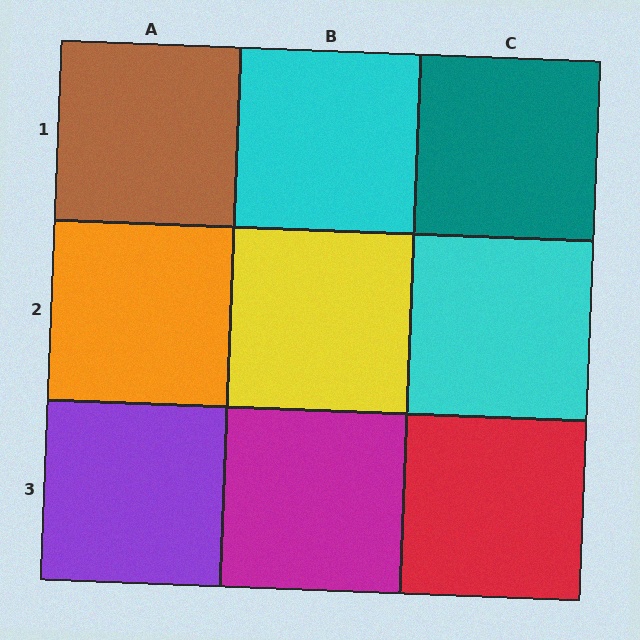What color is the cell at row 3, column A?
Purple.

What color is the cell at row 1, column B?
Cyan.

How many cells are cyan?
2 cells are cyan.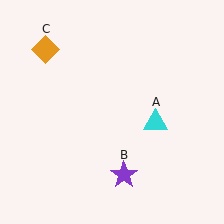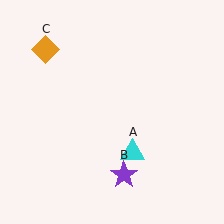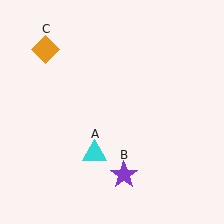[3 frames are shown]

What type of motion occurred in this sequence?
The cyan triangle (object A) rotated clockwise around the center of the scene.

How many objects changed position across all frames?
1 object changed position: cyan triangle (object A).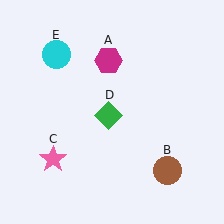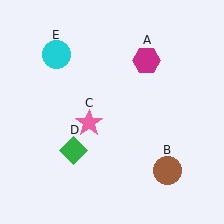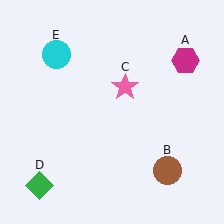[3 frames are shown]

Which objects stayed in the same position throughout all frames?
Brown circle (object B) and cyan circle (object E) remained stationary.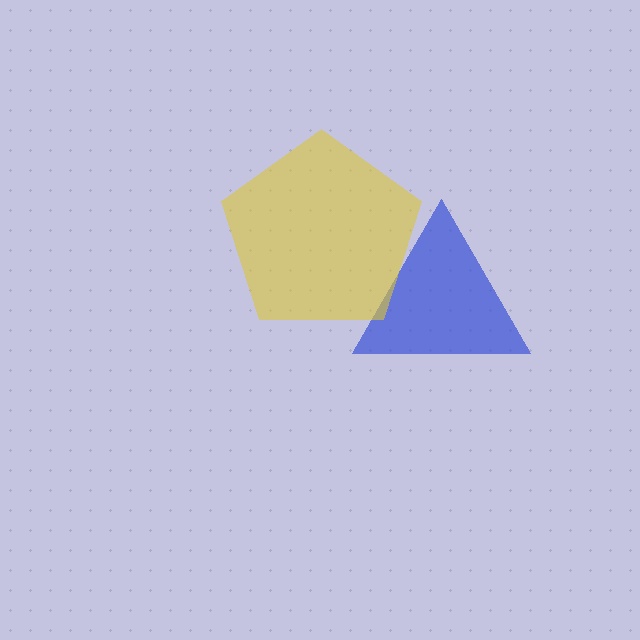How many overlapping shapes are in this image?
There are 2 overlapping shapes in the image.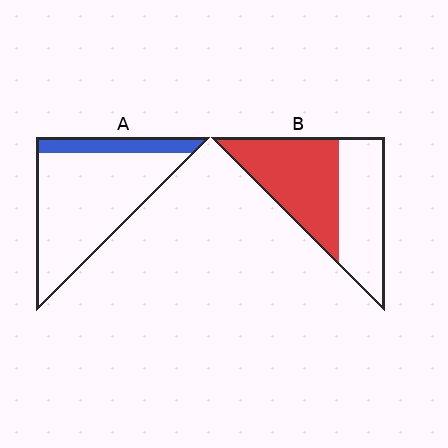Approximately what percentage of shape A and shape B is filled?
A is approximately 15% and B is approximately 55%.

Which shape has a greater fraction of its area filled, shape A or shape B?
Shape B.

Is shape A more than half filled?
No.